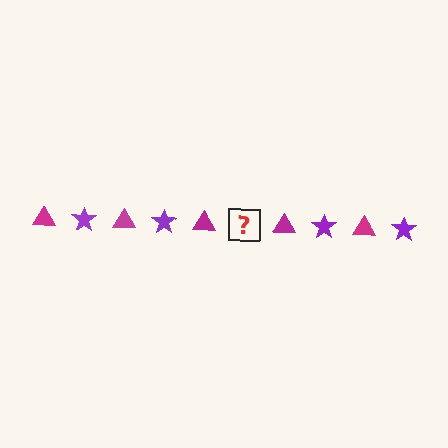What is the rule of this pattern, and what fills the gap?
The rule is that the pattern alternates between magenta triangle and purple star. The gap should be filled with a purple star.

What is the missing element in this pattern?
The missing element is a purple star.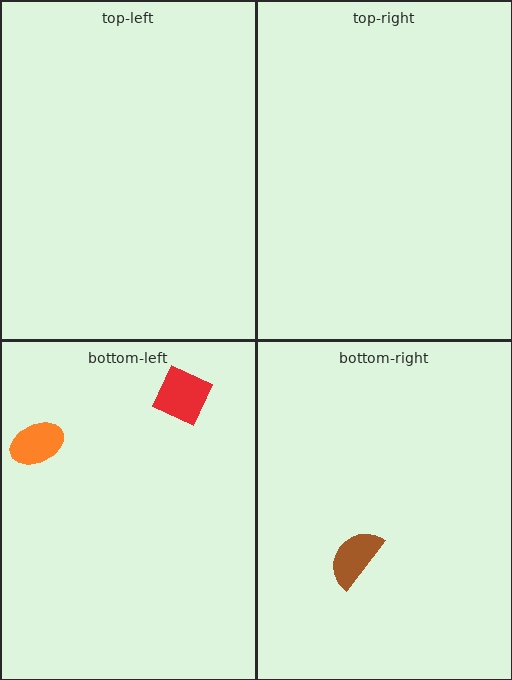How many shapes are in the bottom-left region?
2.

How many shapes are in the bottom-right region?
1.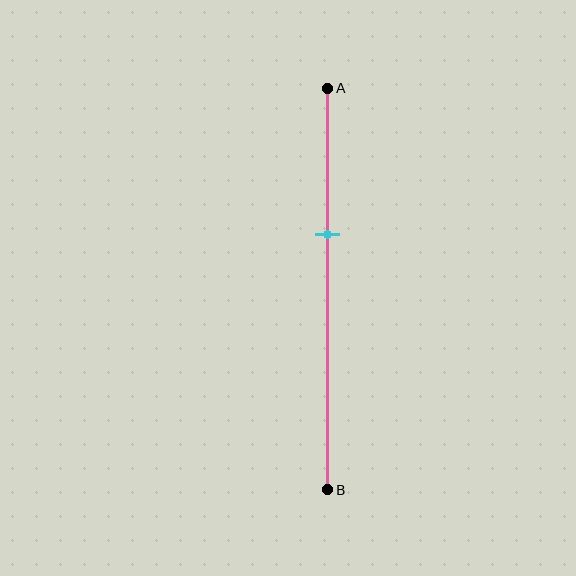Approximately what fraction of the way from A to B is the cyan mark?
The cyan mark is approximately 35% of the way from A to B.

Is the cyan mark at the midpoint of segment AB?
No, the mark is at about 35% from A, not at the 50% midpoint.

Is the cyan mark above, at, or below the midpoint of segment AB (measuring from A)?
The cyan mark is above the midpoint of segment AB.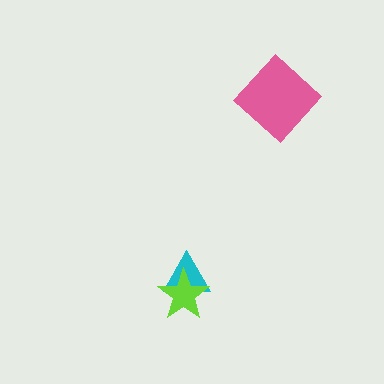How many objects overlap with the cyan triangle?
1 object overlaps with the cyan triangle.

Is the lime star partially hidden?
No, no other shape covers it.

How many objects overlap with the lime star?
1 object overlaps with the lime star.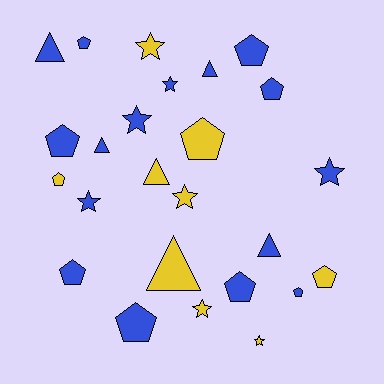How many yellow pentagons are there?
There are 3 yellow pentagons.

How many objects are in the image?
There are 25 objects.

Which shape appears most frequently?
Pentagon, with 11 objects.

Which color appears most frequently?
Blue, with 16 objects.